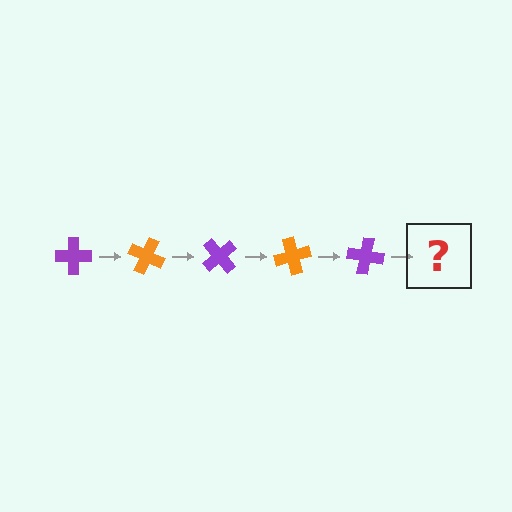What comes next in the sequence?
The next element should be an orange cross, rotated 125 degrees from the start.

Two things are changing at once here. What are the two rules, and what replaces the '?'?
The two rules are that it rotates 25 degrees each step and the color cycles through purple and orange. The '?' should be an orange cross, rotated 125 degrees from the start.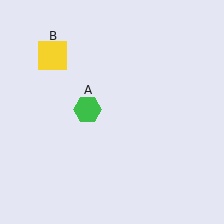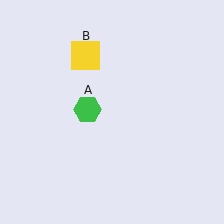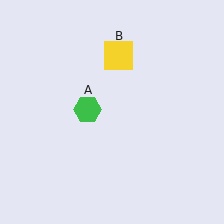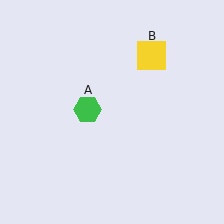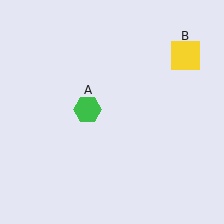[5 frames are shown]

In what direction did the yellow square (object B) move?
The yellow square (object B) moved right.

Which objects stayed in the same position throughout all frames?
Green hexagon (object A) remained stationary.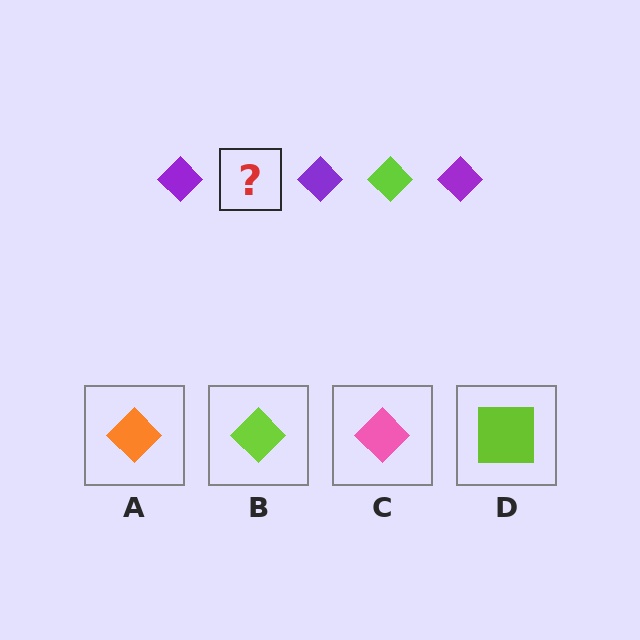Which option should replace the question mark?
Option B.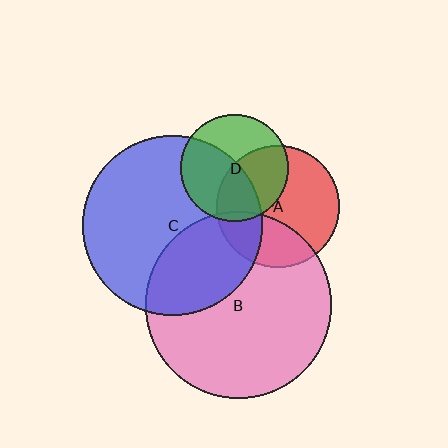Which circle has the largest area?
Circle B (pink).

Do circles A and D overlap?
Yes.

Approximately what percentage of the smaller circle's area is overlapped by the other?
Approximately 45%.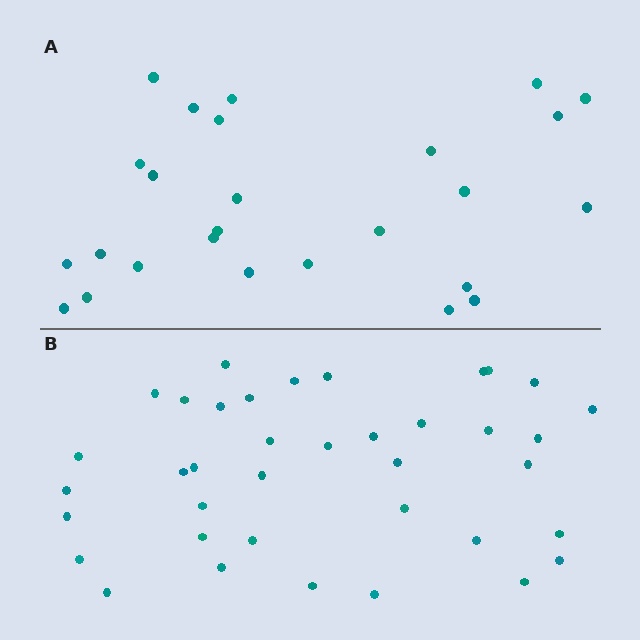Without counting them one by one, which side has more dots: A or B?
Region B (the bottom region) has more dots.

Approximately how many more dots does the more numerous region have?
Region B has roughly 12 or so more dots than region A.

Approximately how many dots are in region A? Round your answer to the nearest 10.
About 30 dots. (The exact count is 26, which rounds to 30.)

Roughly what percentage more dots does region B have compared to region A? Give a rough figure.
About 45% more.